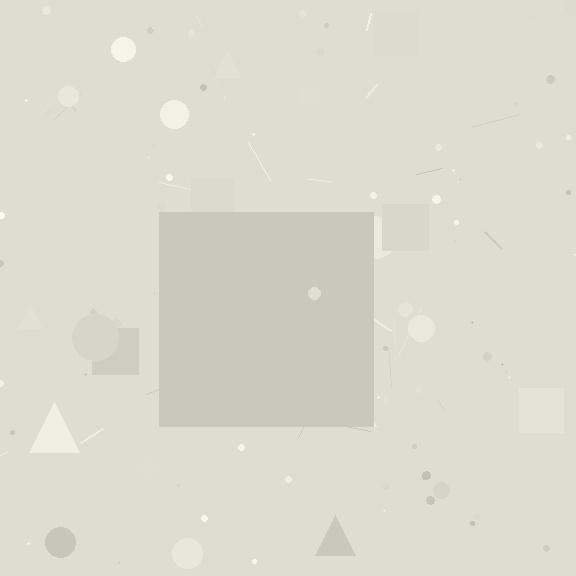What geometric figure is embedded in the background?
A square is embedded in the background.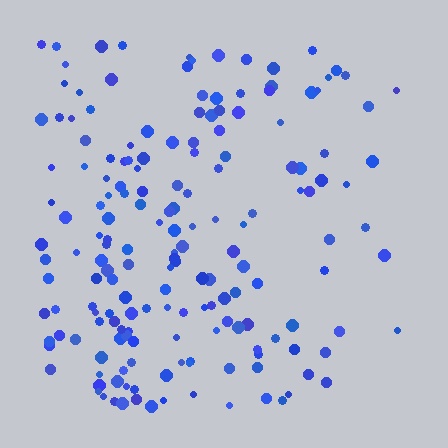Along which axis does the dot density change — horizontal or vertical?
Horizontal.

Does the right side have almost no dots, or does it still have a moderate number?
Still a moderate number, just noticeably fewer than the left.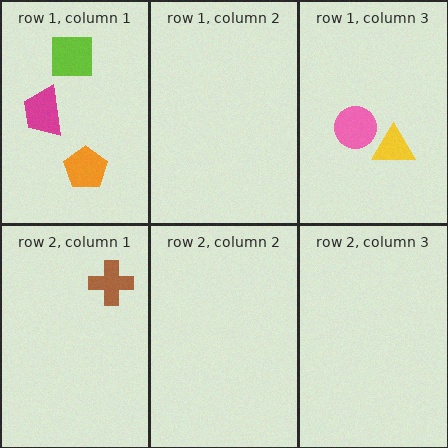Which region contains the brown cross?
The row 2, column 1 region.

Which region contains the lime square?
The row 1, column 1 region.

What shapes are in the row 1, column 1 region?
The orange pentagon, the lime square, the magenta trapezoid.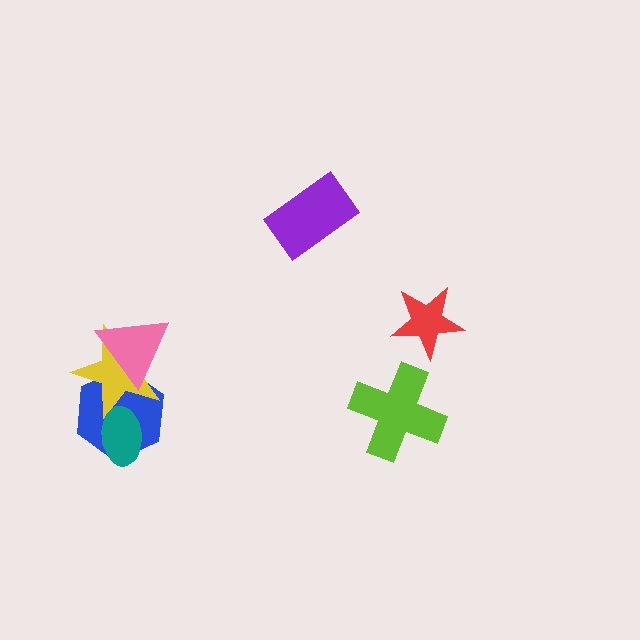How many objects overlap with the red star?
0 objects overlap with the red star.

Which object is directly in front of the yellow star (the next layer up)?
The teal ellipse is directly in front of the yellow star.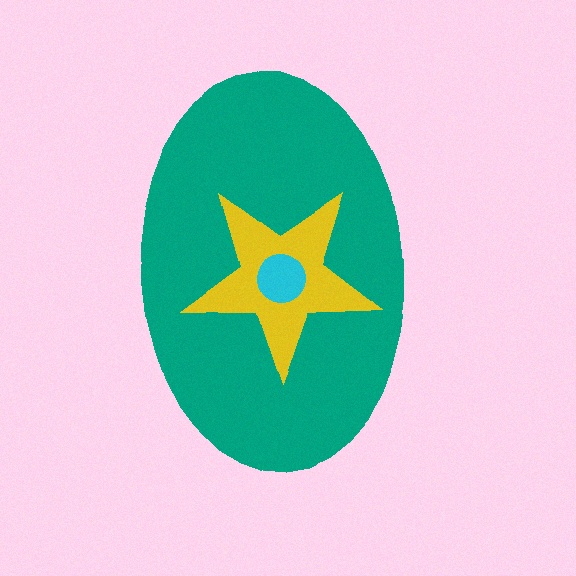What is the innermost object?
The cyan circle.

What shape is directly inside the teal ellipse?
The yellow star.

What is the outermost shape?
The teal ellipse.